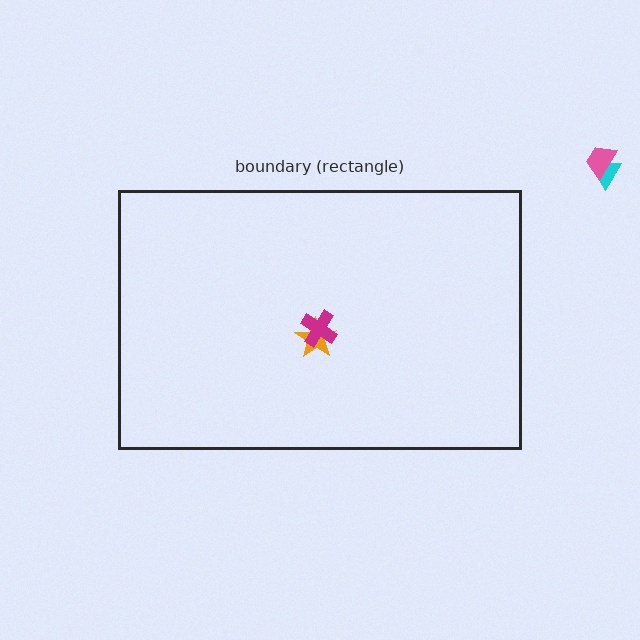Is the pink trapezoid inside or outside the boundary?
Outside.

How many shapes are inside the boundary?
2 inside, 2 outside.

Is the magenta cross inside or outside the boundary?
Inside.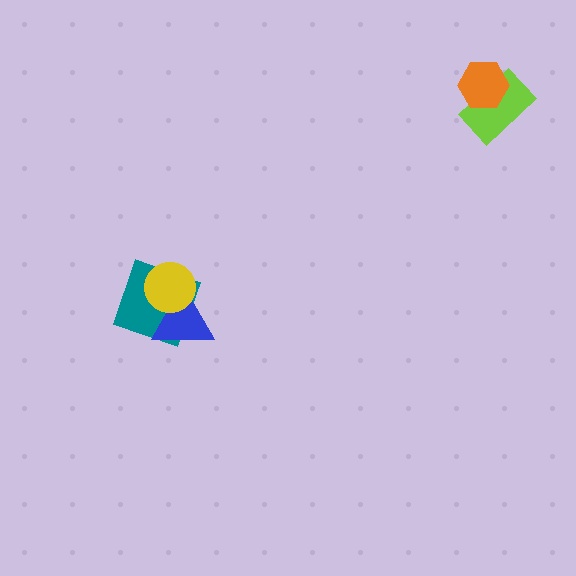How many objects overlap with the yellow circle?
2 objects overlap with the yellow circle.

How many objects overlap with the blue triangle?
2 objects overlap with the blue triangle.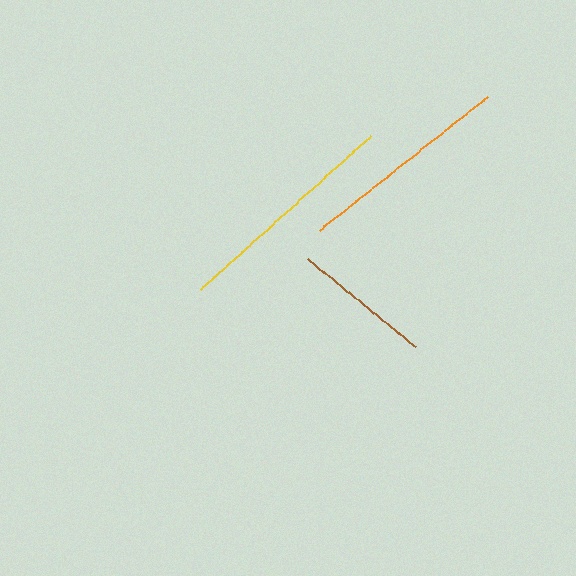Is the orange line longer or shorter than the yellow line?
The yellow line is longer than the orange line.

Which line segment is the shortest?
The brown line is the shortest at approximately 139 pixels.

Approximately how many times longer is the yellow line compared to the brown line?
The yellow line is approximately 1.6 times the length of the brown line.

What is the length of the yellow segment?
The yellow segment is approximately 228 pixels long.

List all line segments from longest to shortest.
From longest to shortest: yellow, orange, brown.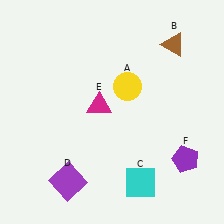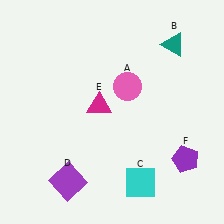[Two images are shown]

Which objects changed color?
A changed from yellow to pink. B changed from brown to teal.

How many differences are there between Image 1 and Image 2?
There are 2 differences between the two images.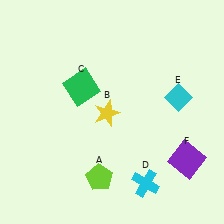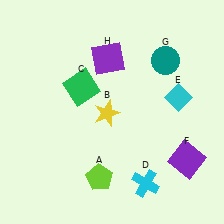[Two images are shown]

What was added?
A teal circle (G), a purple square (H) were added in Image 2.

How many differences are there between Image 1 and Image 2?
There are 2 differences between the two images.